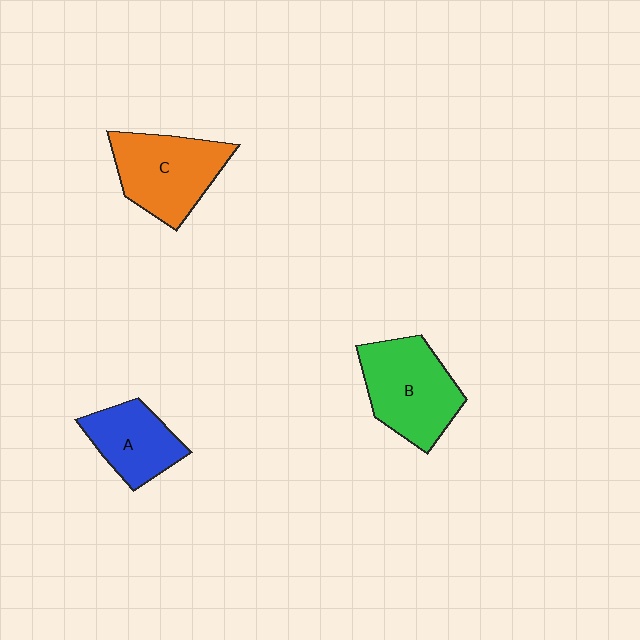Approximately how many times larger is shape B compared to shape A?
Approximately 1.4 times.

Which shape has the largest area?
Shape B (green).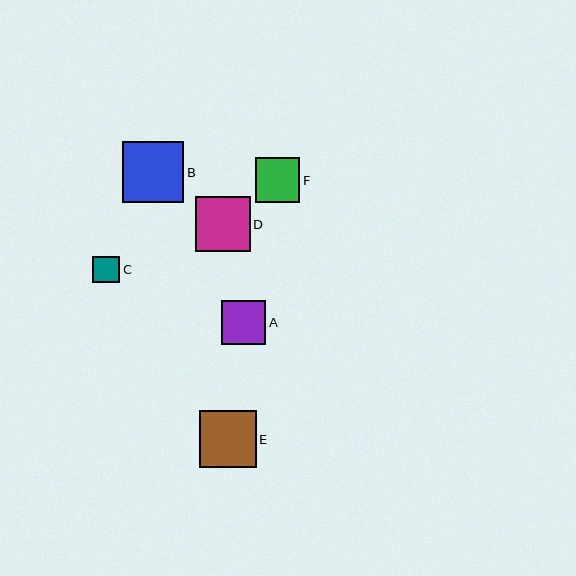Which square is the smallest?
Square C is the smallest with a size of approximately 27 pixels.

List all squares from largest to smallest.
From largest to smallest: B, E, D, F, A, C.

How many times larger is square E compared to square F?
Square E is approximately 1.3 times the size of square F.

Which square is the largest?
Square B is the largest with a size of approximately 61 pixels.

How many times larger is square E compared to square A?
Square E is approximately 1.3 times the size of square A.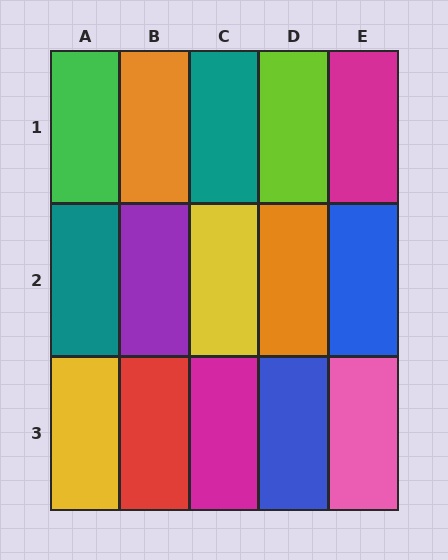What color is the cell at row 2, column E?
Blue.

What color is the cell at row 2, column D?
Orange.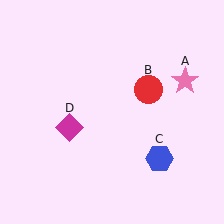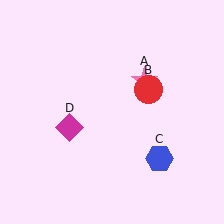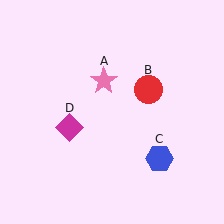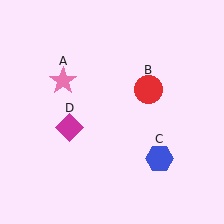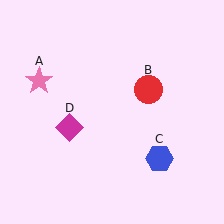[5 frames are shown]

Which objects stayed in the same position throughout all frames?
Red circle (object B) and blue hexagon (object C) and magenta diamond (object D) remained stationary.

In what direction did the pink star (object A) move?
The pink star (object A) moved left.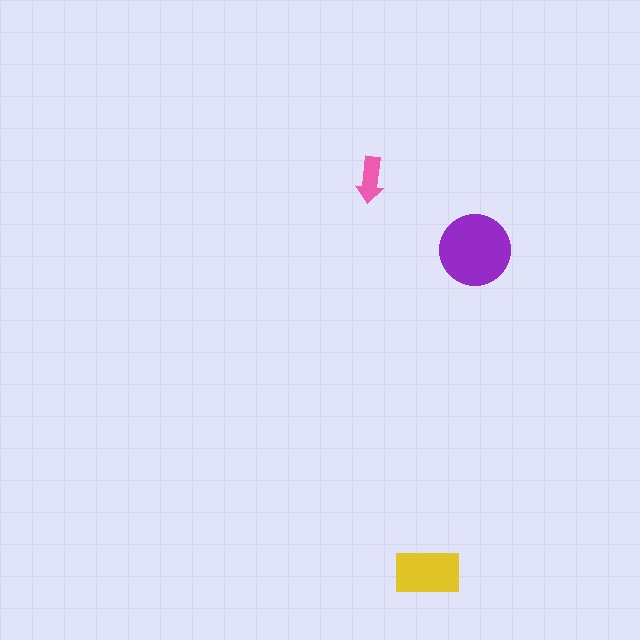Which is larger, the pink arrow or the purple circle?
The purple circle.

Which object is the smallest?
The pink arrow.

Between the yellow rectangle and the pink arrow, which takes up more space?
The yellow rectangle.